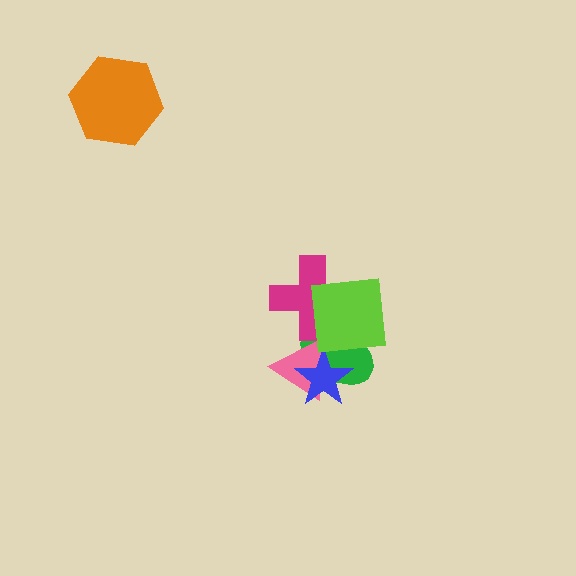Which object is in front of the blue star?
The lime square is in front of the blue star.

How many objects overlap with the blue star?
3 objects overlap with the blue star.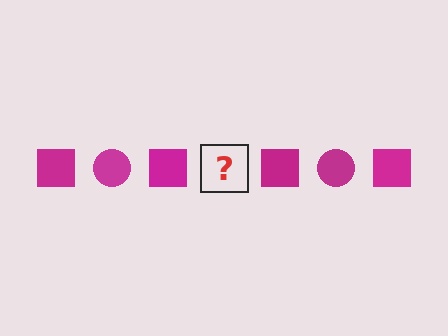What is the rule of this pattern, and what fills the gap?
The rule is that the pattern cycles through square, circle shapes in magenta. The gap should be filled with a magenta circle.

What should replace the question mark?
The question mark should be replaced with a magenta circle.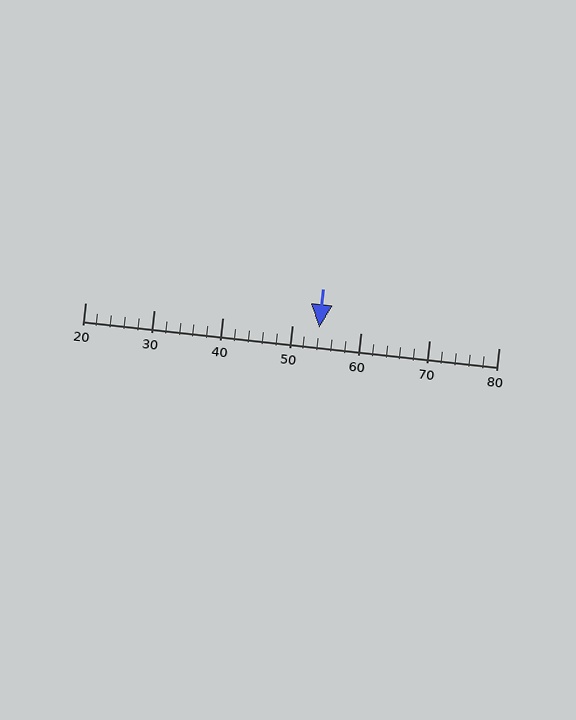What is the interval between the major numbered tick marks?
The major tick marks are spaced 10 units apart.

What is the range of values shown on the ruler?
The ruler shows values from 20 to 80.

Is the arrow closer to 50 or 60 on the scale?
The arrow is closer to 50.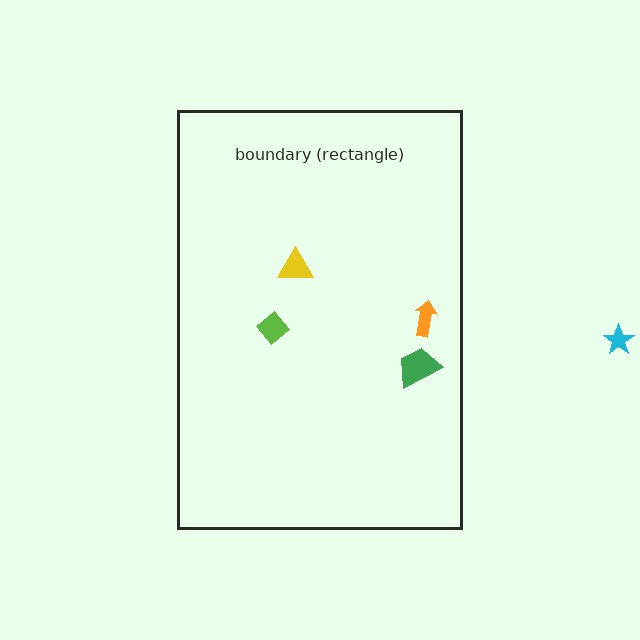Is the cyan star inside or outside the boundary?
Outside.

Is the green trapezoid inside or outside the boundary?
Inside.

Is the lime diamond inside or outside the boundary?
Inside.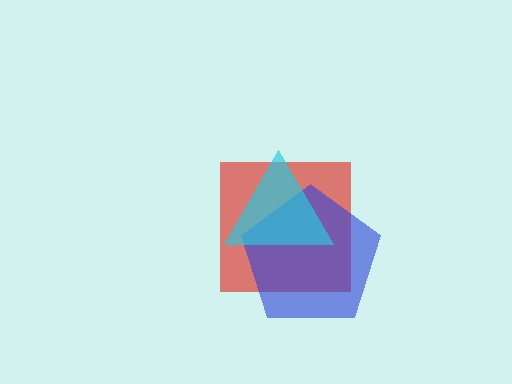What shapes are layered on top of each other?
The layered shapes are: a red square, a blue pentagon, a cyan triangle.